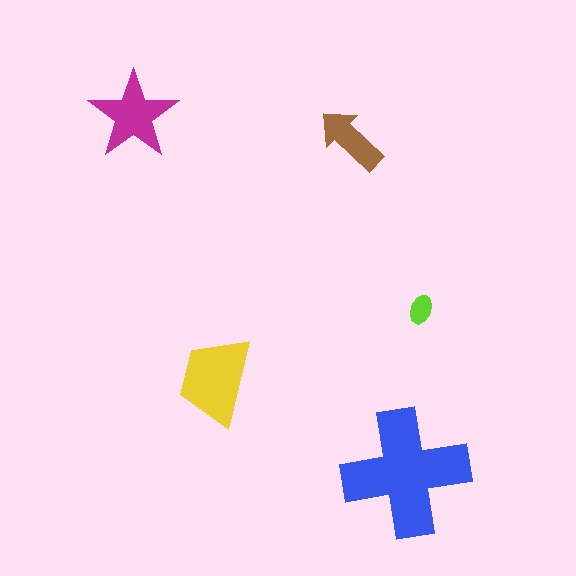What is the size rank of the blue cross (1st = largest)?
1st.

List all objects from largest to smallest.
The blue cross, the yellow trapezoid, the magenta star, the brown arrow, the lime ellipse.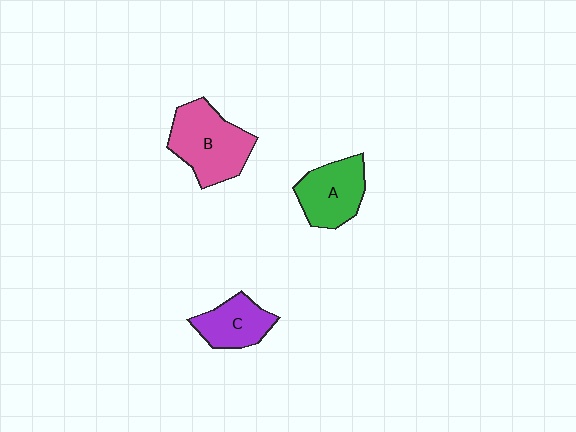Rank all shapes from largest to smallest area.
From largest to smallest: B (pink), A (green), C (purple).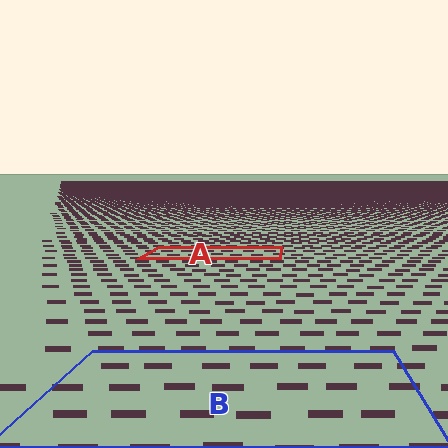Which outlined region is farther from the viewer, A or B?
Region A is farther from the viewer — the texture elements inside it appear smaller and more densely packed.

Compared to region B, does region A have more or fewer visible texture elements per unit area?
Region A has more texture elements per unit area — they are packed more densely because it is farther away.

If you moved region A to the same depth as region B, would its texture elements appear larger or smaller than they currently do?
They would appear larger. At a closer depth, the same texture elements are projected at a bigger on-screen size.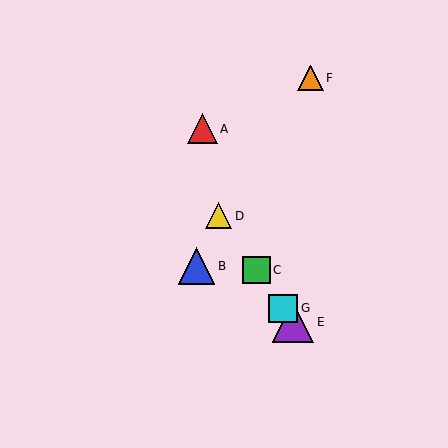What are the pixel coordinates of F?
Object F is at (311, 78).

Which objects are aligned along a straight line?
Objects C, D, E, G are aligned along a straight line.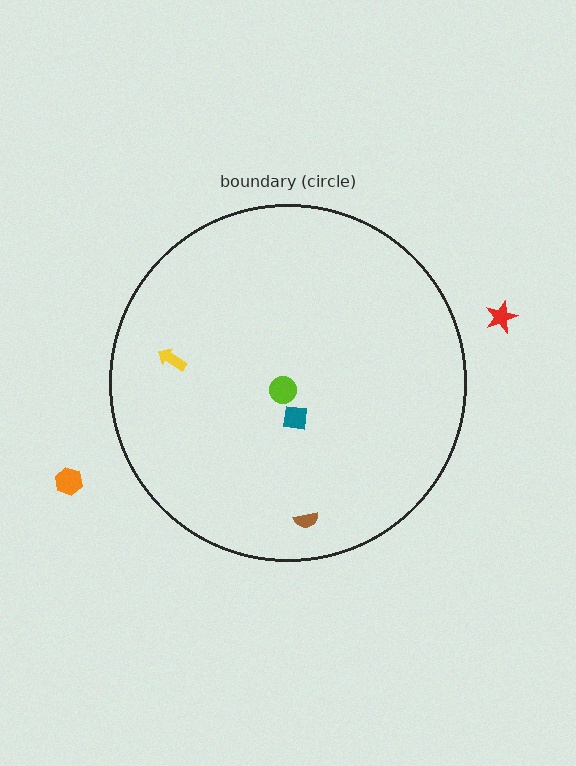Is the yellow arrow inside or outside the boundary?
Inside.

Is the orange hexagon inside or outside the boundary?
Outside.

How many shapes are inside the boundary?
4 inside, 2 outside.